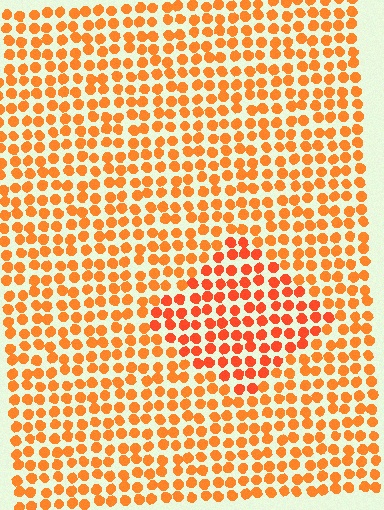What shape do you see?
I see a diamond.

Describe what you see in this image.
The image is filled with small orange elements in a uniform arrangement. A diamond-shaped region is visible where the elements are tinted to a slightly different hue, forming a subtle color boundary.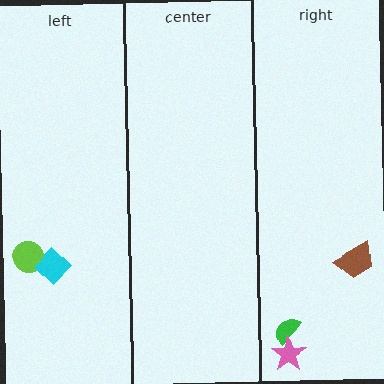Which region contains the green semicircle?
The right region.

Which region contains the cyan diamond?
The left region.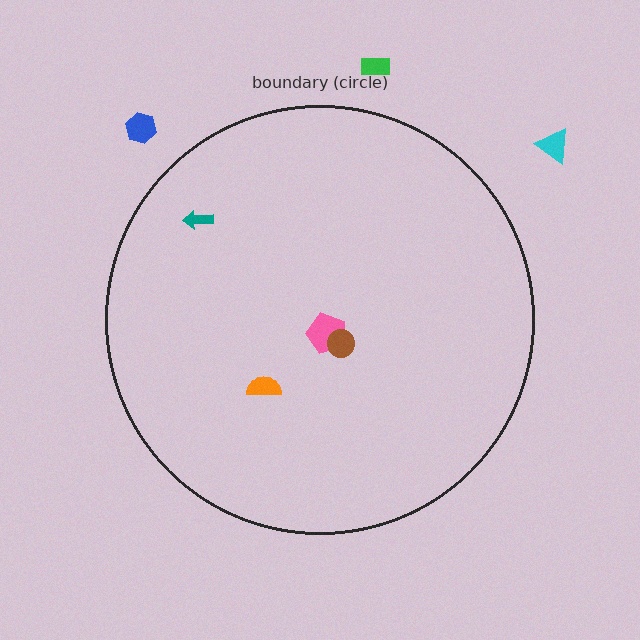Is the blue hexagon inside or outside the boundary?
Outside.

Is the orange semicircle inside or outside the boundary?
Inside.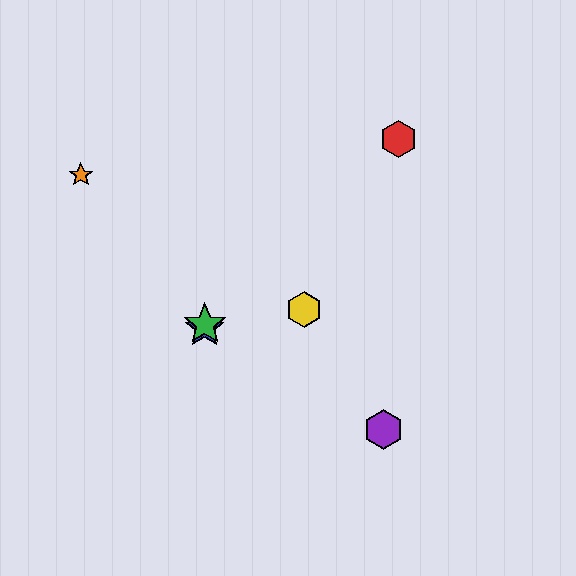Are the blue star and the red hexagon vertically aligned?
No, the blue star is at x≈205 and the red hexagon is at x≈398.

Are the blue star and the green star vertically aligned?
Yes, both are at x≈205.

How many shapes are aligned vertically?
2 shapes (the blue star, the green star) are aligned vertically.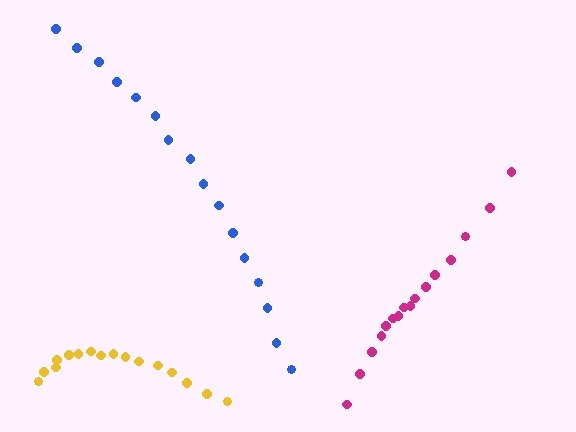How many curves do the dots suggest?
There are 3 distinct paths.